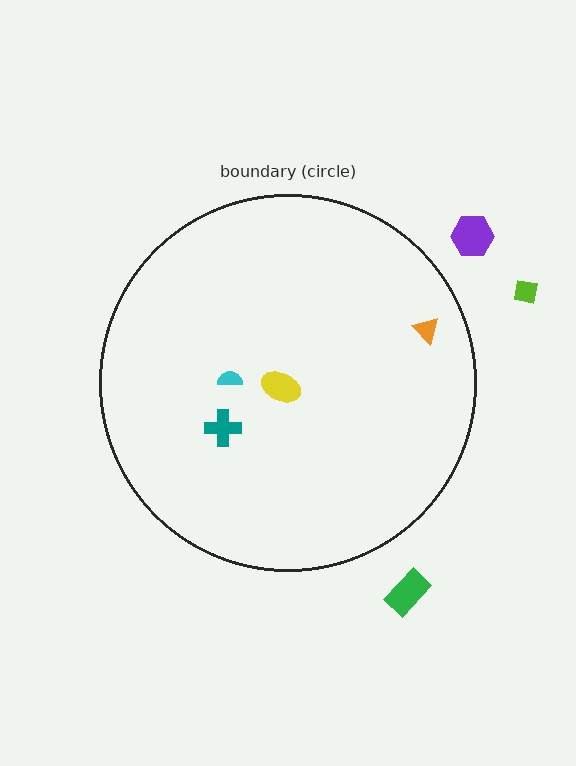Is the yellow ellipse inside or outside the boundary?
Inside.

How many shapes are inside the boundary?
4 inside, 3 outside.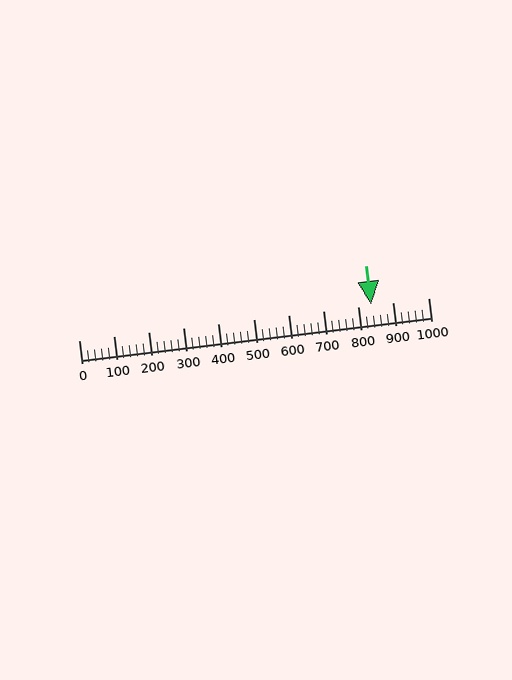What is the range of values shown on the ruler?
The ruler shows values from 0 to 1000.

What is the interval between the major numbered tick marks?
The major tick marks are spaced 100 units apart.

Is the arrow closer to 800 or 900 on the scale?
The arrow is closer to 800.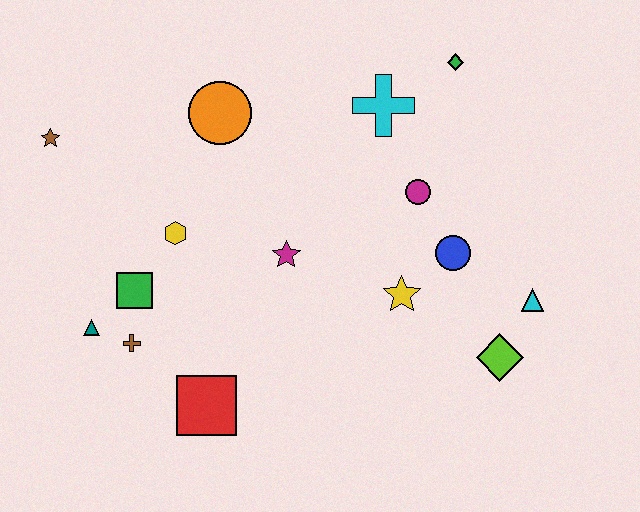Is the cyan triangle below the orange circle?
Yes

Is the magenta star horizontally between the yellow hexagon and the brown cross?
No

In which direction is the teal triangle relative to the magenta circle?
The teal triangle is to the left of the magenta circle.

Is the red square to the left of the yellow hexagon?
No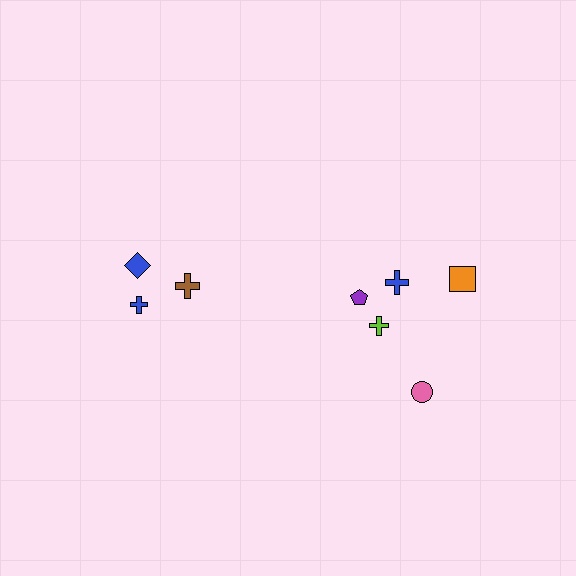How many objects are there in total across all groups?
There are 8 objects.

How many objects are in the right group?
There are 5 objects.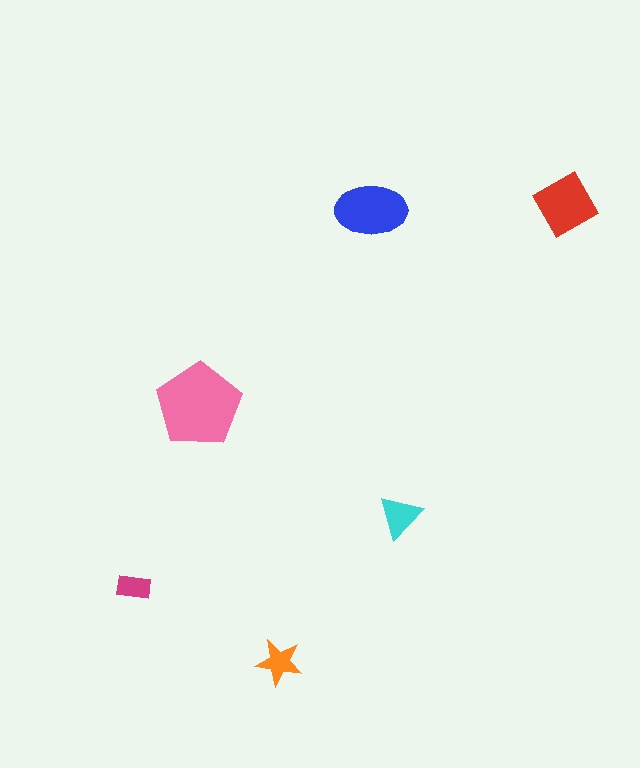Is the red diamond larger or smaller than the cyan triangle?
Larger.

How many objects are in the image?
There are 6 objects in the image.